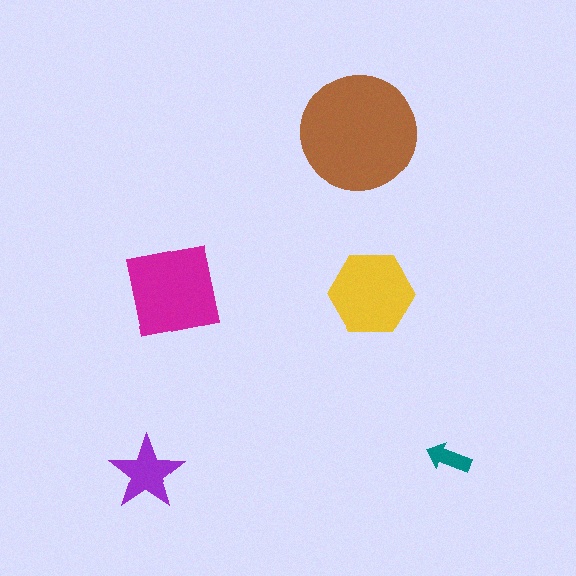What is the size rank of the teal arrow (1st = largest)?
5th.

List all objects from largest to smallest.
The brown circle, the magenta square, the yellow hexagon, the purple star, the teal arrow.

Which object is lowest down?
The purple star is bottommost.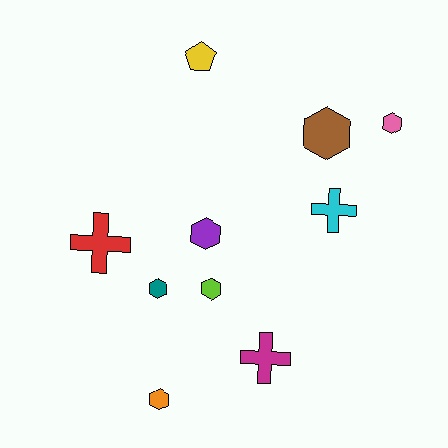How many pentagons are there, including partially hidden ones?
There is 1 pentagon.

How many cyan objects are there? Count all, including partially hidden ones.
There is 1 cyan object.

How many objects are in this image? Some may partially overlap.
There are 10 objects.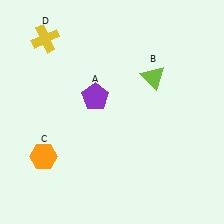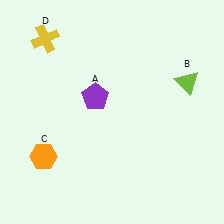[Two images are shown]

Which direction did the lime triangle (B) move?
The lime triangle (B) moved right.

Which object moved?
The lime triangle (B) moved right.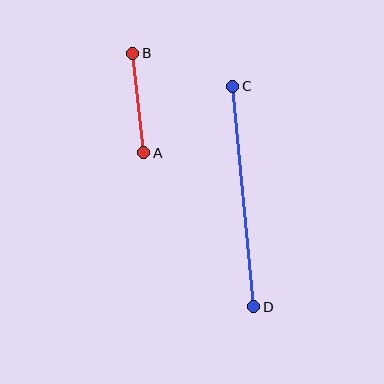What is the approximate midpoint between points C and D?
The midpoint is at approximately (243, 197) pixels.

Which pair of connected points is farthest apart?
Points C and D are farthest apart.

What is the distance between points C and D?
The distance is approximately 221 pixels.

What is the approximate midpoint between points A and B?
The midpoint is at approximately (138, 103) pixels.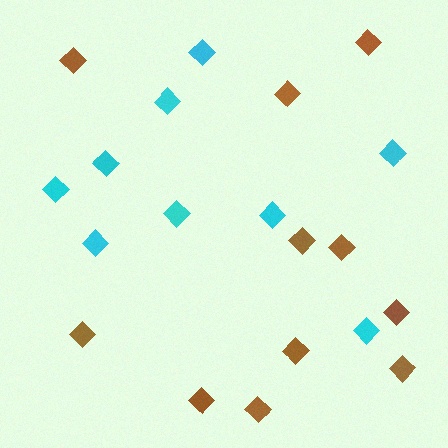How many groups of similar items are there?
There are 2 groups: one group of brown diamonds (11) and one group of cyan diamonds (9).